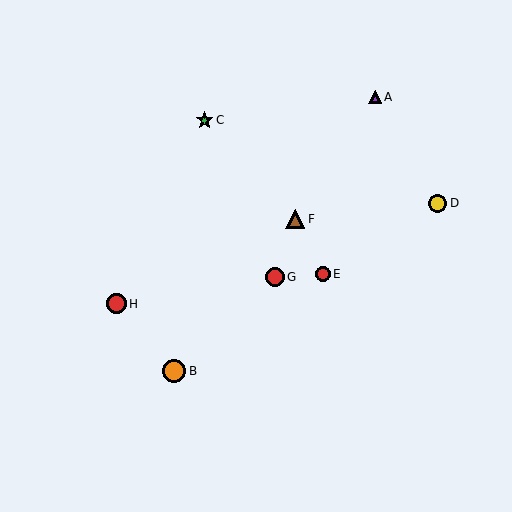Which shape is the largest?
The orange circle (labeled B) is the largest.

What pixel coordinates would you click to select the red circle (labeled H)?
Click at (116, 304) to select the red circle H.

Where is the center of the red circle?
The center of the red circle is at (116, 304).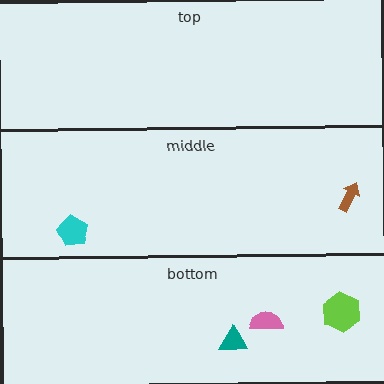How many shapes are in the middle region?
2.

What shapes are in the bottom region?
The pink semicircle, the teal triangle, the lime hexagon.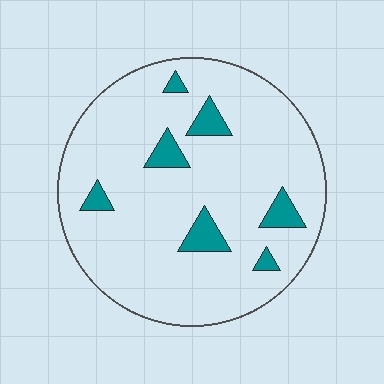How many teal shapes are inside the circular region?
7.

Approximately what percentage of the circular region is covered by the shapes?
Approximately 10%.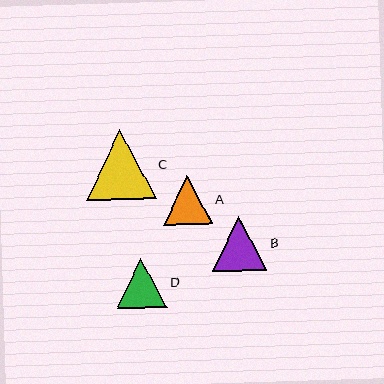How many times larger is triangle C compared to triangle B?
Triangle C is approximately 1.3 times the size of triangle B.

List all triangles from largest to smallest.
From largest to smallest: C, B, D, A.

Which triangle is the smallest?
Triangle A is the smallest with a size of approximately 49 pixels.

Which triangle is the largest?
Triangle C is the largest with a size of approximately 70 pixels.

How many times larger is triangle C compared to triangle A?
Triangle C is approximately 1.4 times the size of triangle A.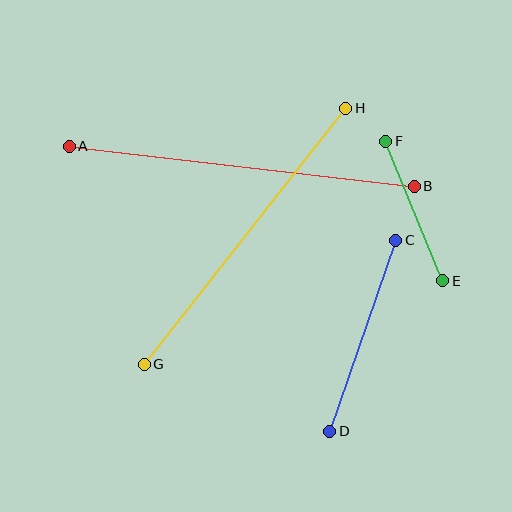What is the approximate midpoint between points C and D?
The midpoint is at approximately (363, 336) pixels.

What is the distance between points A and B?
The distance is approximately 347 pixels.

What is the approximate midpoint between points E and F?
The midpoint is at approximately (414, 211) pixels.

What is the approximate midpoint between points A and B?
The midpoint is at approximately (242, 166) pixels.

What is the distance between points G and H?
The distance is approximately 326 pixels.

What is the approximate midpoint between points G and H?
The midpoint is at approximately (245, 236) pixels.